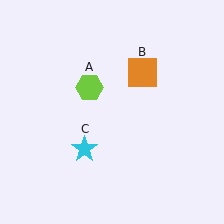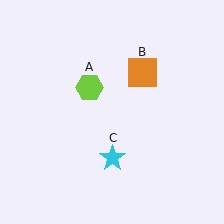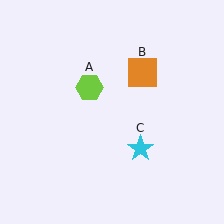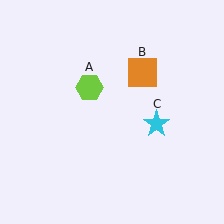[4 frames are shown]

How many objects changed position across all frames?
1 object changed position: cyan star (object C).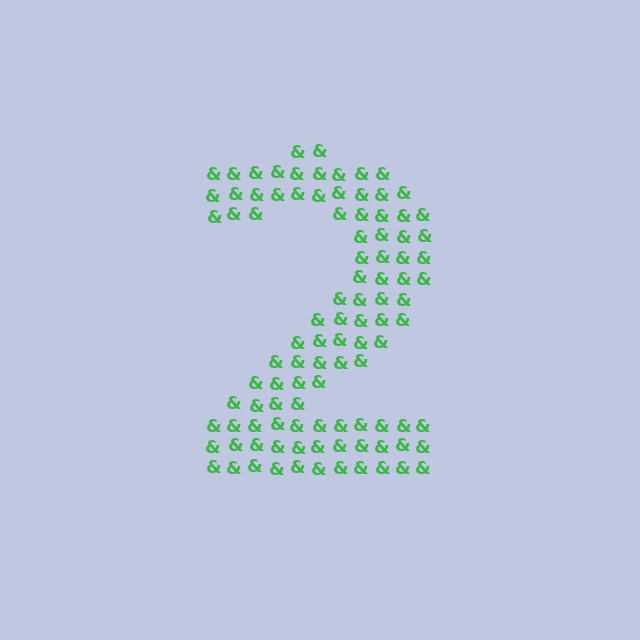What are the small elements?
The small elements are ampersands.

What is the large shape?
The large shape is the digit 2.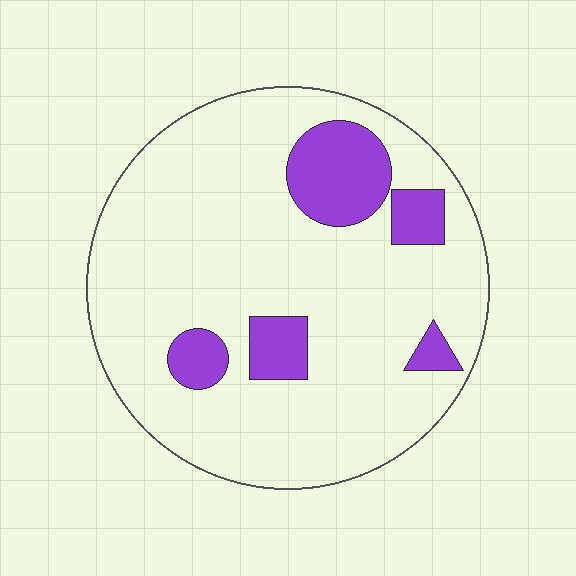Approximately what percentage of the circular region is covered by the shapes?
Approximately 15%.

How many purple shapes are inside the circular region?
5.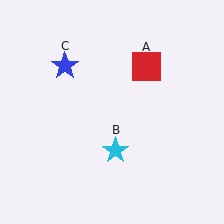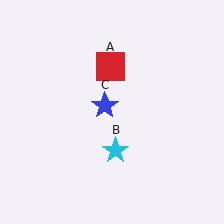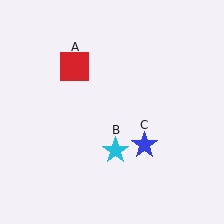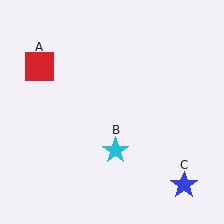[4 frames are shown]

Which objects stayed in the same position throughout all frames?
Cyan star (object B) remained stationary.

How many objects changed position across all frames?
2 objects changed position: red square (object A), blue star (object C).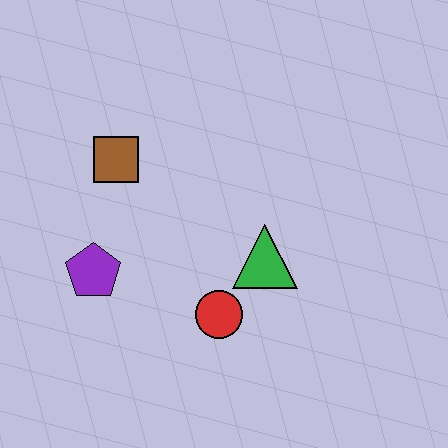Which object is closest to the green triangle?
The red circle is closest to the green triangle.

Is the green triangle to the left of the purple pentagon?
No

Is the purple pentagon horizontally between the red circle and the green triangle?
No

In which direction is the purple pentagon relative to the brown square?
The purple pentagon is below the brown square.